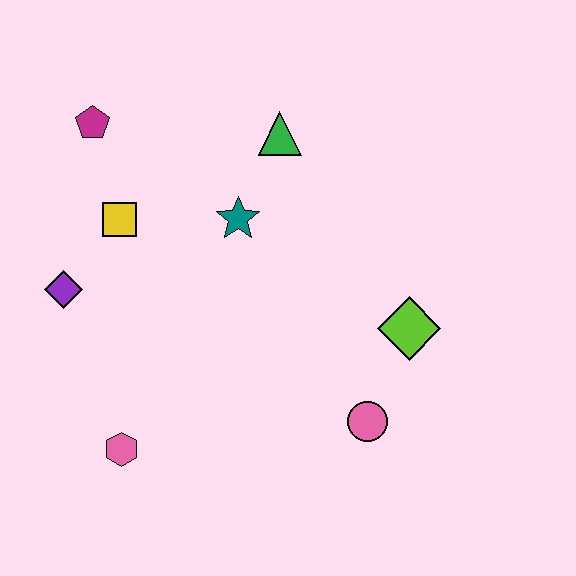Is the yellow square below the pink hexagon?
No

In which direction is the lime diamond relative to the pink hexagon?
The lime diamond is to the right of the pink hexagon.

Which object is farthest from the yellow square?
The pink circle is farthest from the yellow square.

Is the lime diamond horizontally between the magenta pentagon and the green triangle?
No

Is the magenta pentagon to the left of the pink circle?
Yes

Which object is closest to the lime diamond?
The pink circle is closest to the lime diamond.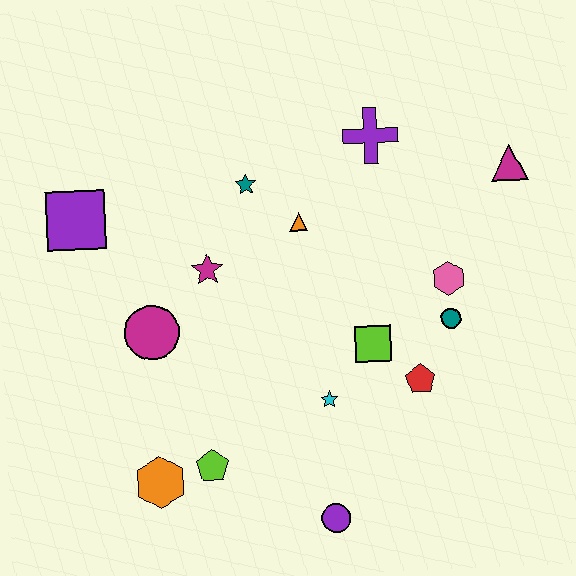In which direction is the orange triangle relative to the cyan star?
The orange triangle is above the cyan star.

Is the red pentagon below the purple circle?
No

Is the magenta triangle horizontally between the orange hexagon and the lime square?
No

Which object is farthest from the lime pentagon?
The magenta triangle is farthest from the lime pentagon.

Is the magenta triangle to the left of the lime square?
No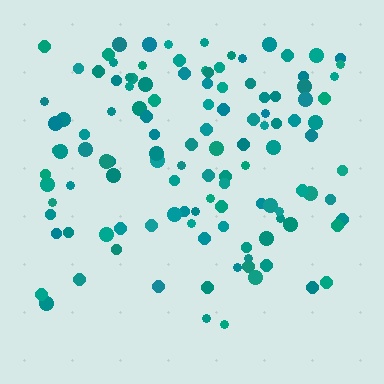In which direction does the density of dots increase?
From bottom to top, with the top side densest.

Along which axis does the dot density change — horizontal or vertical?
Vertical.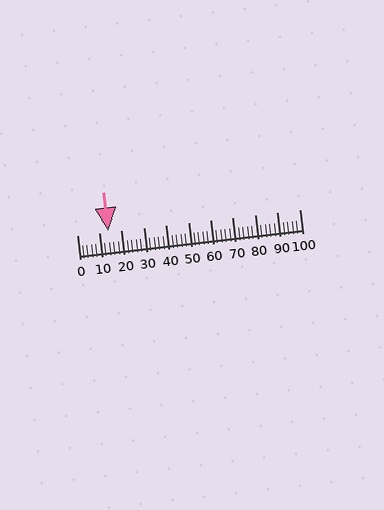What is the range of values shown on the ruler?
The ruler shows values from 0 to 100.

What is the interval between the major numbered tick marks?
The major tick marks are spaced 10 units apart.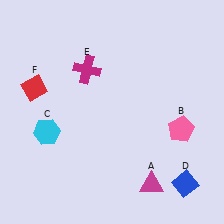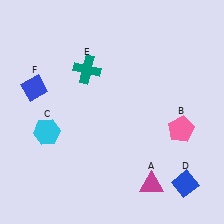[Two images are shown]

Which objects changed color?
E changed from magenta to teal. F changed from red to blue.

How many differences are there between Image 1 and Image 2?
There are 2 differences between the two images.